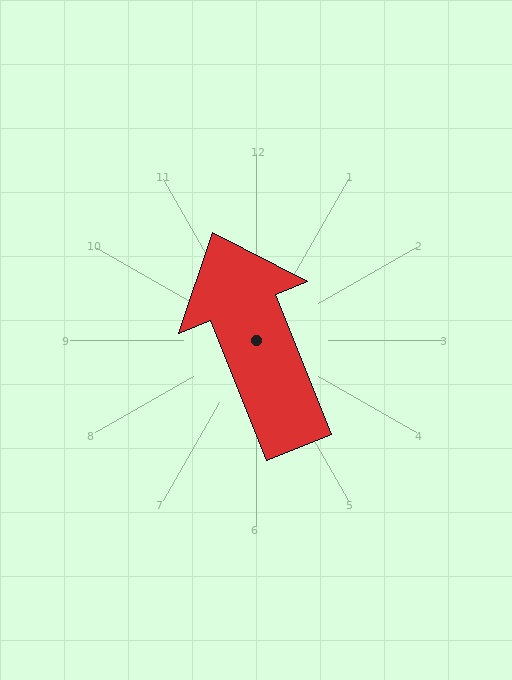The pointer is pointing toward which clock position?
Roughly 11 o'clock.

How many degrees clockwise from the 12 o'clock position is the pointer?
Approximately 338 degrees.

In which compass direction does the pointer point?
North.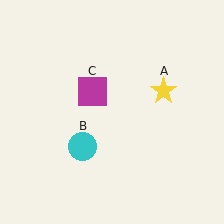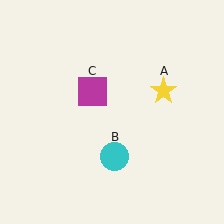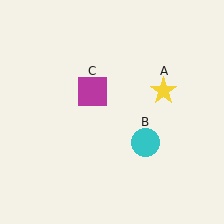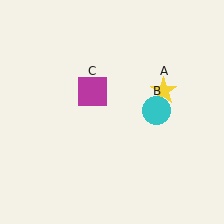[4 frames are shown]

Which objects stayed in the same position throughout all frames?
Yellow star (object A) and magenta square (object C) remained stationary.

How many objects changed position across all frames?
1 object changed position: cyan circle (object B).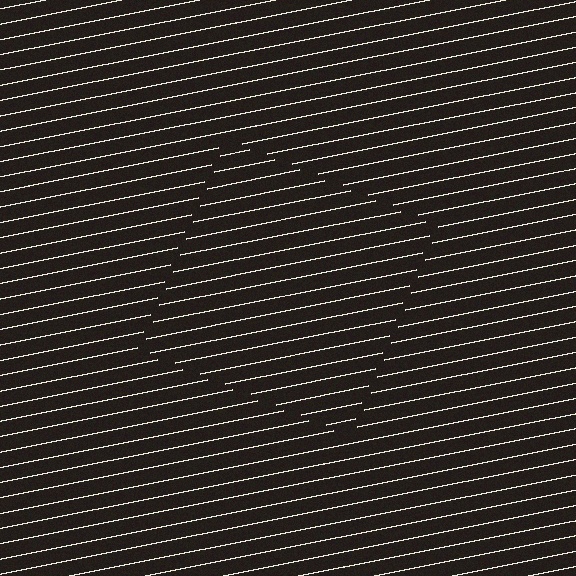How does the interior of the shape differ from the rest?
The interior of the shape contains the same grating, shifted by half a period — the contour is defined by the phase discontinuity where line-ends from the inner and outer gratings abut.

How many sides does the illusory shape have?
4 sides — the line-ends trace a square.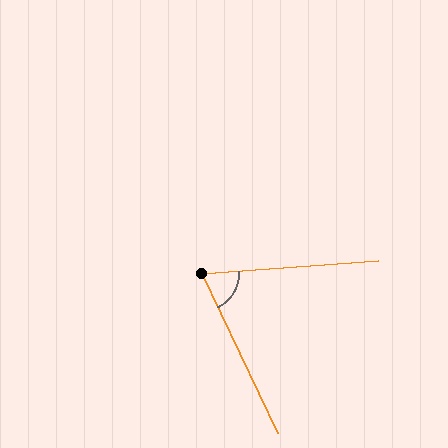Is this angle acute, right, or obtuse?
It is acute.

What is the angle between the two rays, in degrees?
Approximately 69 degrees.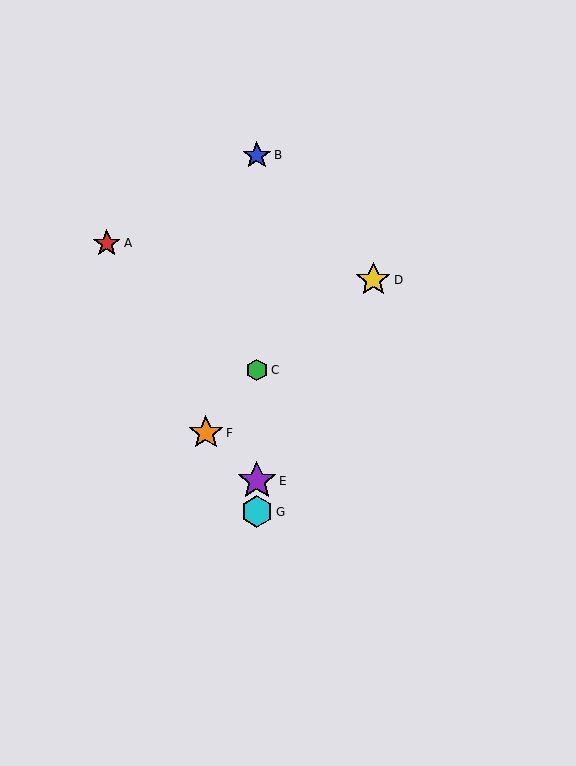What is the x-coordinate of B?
Object B is at x≈257.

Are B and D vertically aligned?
No, B is at x≈257 and D is at x≈373.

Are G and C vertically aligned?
Yes, both are at x≈257.